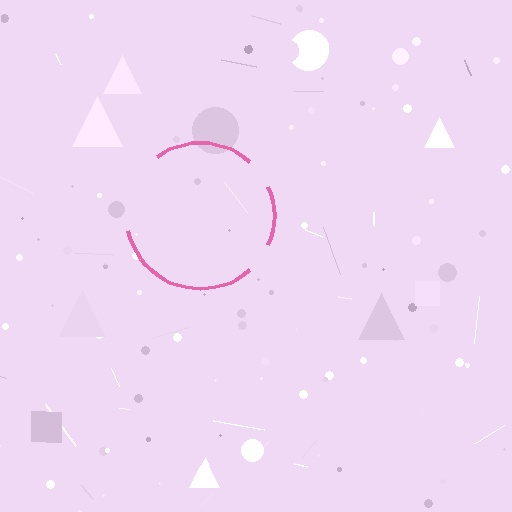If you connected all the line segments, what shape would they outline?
They would outline a circle.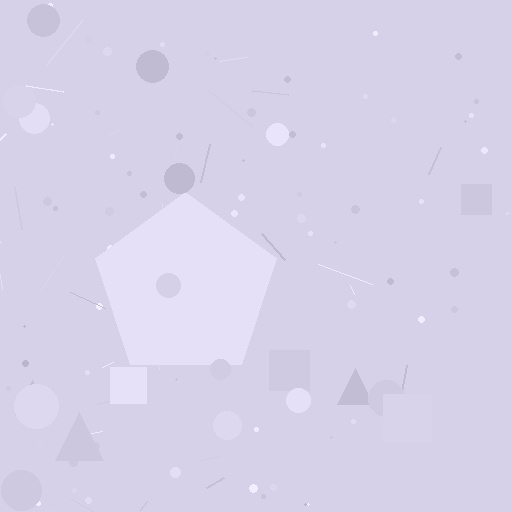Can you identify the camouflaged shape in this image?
The camouflaged shape is a pentagon.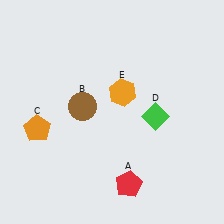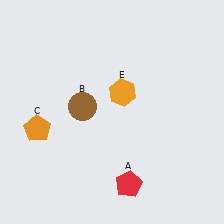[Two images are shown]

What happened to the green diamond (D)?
The green diamond (D) was removed in Image 2. It was in the bottom-right area of Image 1.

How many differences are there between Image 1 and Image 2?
There is 1 difference between the two images.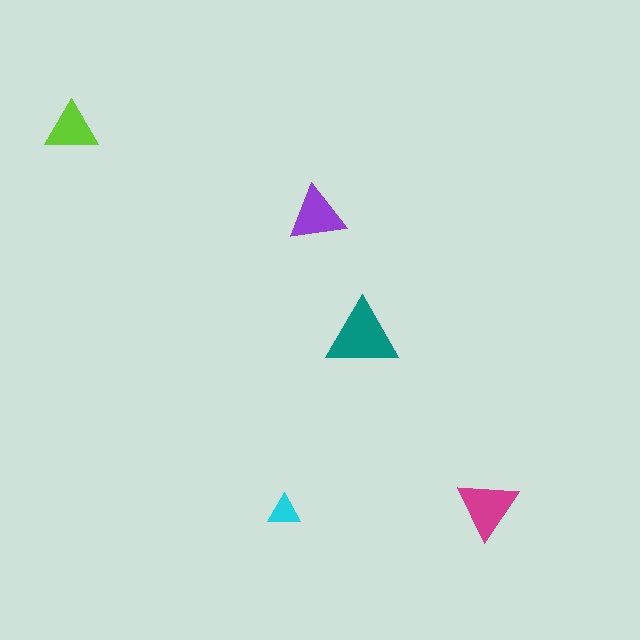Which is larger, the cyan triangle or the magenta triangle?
The magenta one.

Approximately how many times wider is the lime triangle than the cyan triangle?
About 1.5 times wider.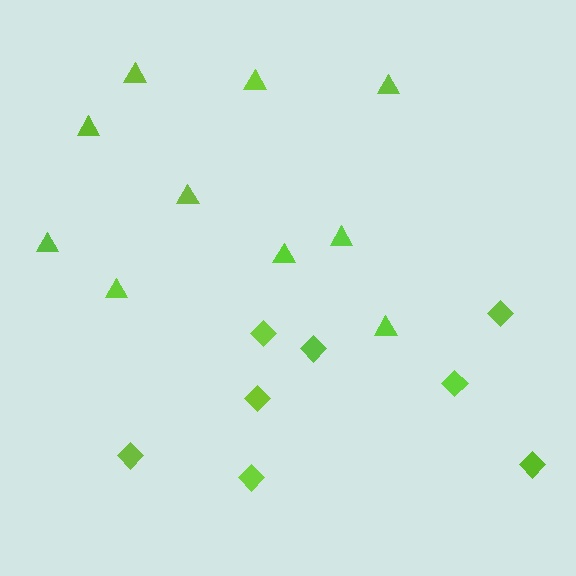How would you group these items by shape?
There are 2 groups: one group of triangles (10) and one group of diamonds (8).